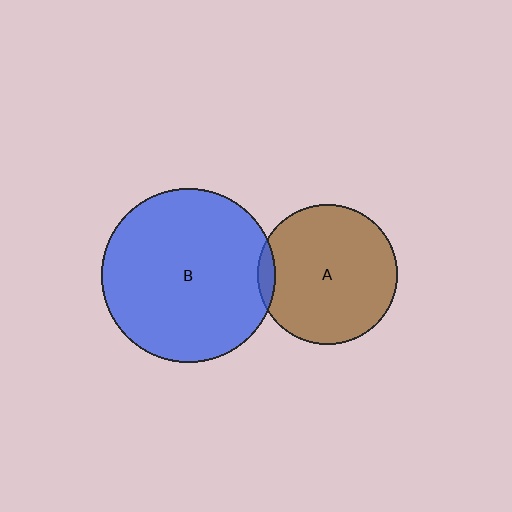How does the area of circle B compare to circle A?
Approximately 1.5 times.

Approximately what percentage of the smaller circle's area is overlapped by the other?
Approximately 5%.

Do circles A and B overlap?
Yes.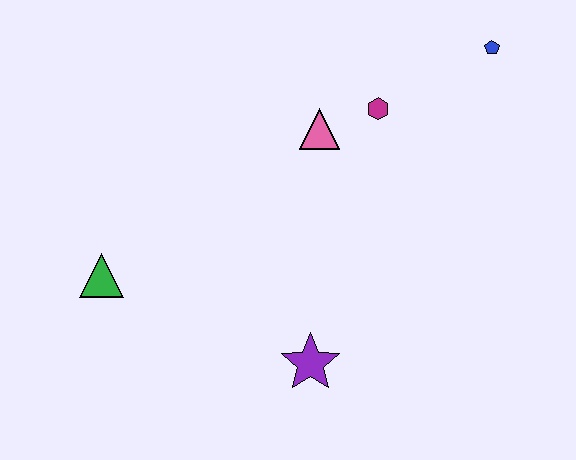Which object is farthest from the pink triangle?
The green triangle is farthest from the pink triangle.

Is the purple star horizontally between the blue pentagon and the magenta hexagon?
No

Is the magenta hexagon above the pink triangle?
Yes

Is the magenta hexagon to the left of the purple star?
No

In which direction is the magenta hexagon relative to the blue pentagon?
The magenta hexagon is to the left of the blue pentagon.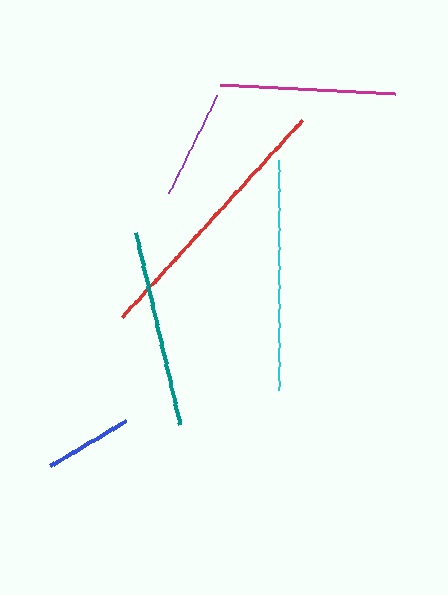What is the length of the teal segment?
The teal segment is approximately 196 pixels long.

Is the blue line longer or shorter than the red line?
The red line is longer than the blue line.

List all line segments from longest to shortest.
From longest to shortest: red, cyan, teal, magenta, purple, blue.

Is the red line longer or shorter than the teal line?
The red line is longer than the teal line.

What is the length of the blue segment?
The blue segment is approximately 87 pixels long.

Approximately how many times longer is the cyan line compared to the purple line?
The cyan line is approximately 2.1 times the length of the purple line.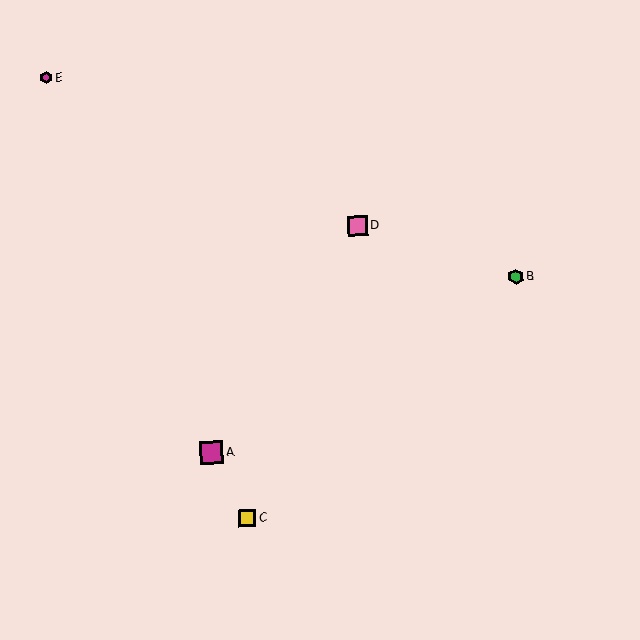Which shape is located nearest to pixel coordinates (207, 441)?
The magenta square (labeled A) at (211, 453) is nearest to that location.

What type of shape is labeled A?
Shape A is a magenta square.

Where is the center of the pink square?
The center of the pink square is at (357, 226).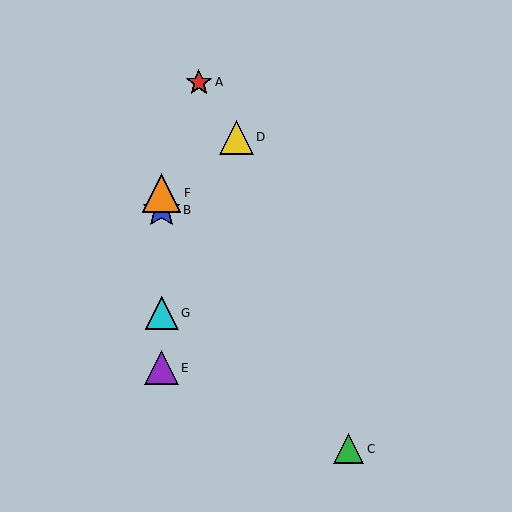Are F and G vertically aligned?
Yes, both are at x≈162.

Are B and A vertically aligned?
No, B is at x≈162 and A is at x≈199.